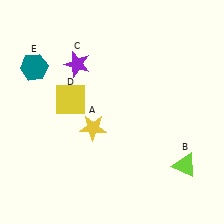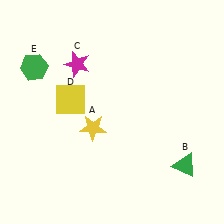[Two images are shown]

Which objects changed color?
B changed from lime to green. C changed from purple to magenta. E changed from teal to green.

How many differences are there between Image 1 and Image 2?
There are 3 differences between the two images.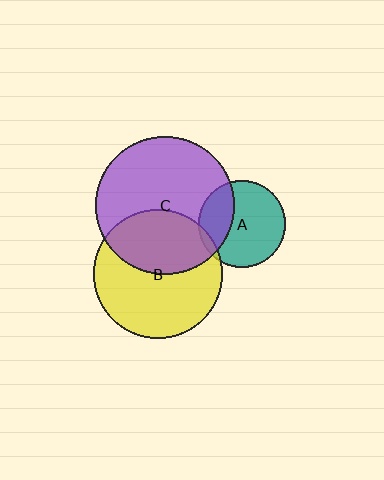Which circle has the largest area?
Circle C (purple).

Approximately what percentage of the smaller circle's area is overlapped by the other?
Approximately 40%.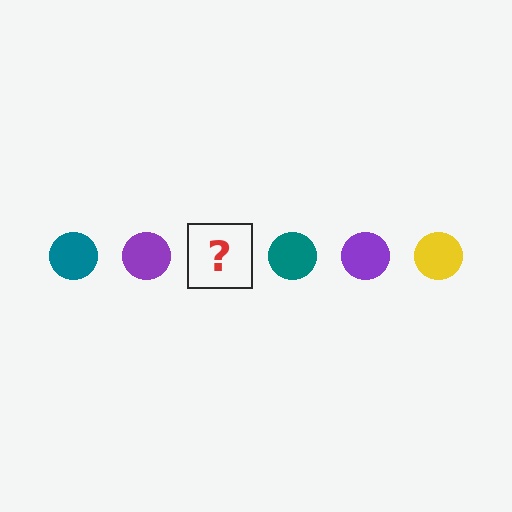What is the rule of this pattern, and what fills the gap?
The rule is that the pattern cycles through teal, purple, yellow circles. The gap should be filled with a yellow circle.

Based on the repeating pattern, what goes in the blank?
The blank should be a yellow circle.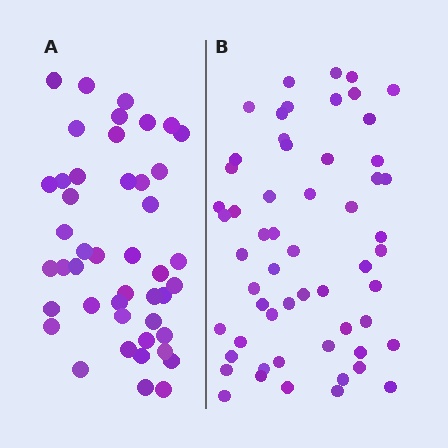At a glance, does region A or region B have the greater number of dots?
Region B (the right region) has more dots.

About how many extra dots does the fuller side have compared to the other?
Region B has roughly 12 or so more dots than region A.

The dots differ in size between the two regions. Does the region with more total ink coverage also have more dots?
No. Region A has more total ink coverage because its dots are larger, but region B actually contains more individual dots. Total area can be misleading — the number of items is what matters here.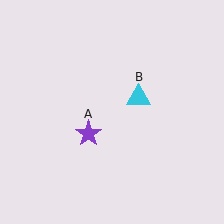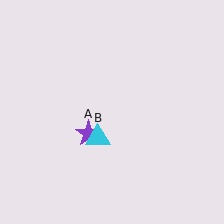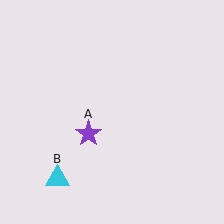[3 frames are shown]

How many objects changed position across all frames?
1 object changed position: cyan triangle (object B).